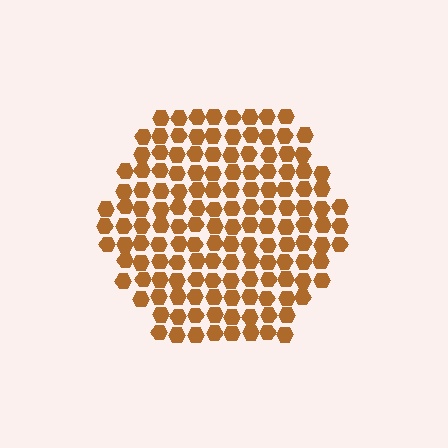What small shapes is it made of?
It is made of small hexagons.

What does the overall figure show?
The overall figure shows a hexagon.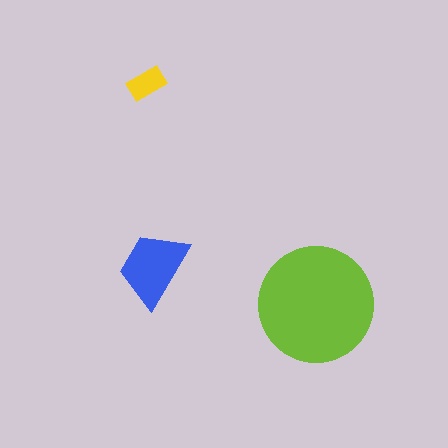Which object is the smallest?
The yellow rectangle.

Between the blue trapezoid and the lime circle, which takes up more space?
The lime circle.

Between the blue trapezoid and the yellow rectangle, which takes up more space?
The blue trapezoid.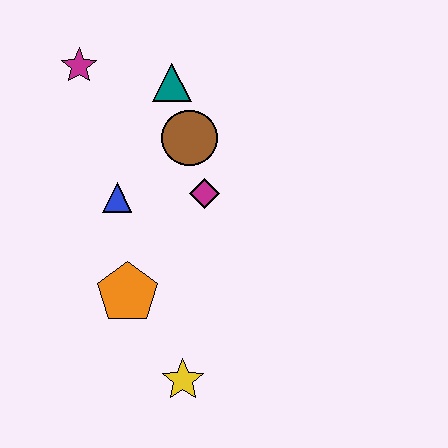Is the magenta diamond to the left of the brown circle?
No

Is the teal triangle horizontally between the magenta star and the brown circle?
Yes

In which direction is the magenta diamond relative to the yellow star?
The magenta diamond is above the yellow star.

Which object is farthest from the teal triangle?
The yellow star is farthest from the teal triangle.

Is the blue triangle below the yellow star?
No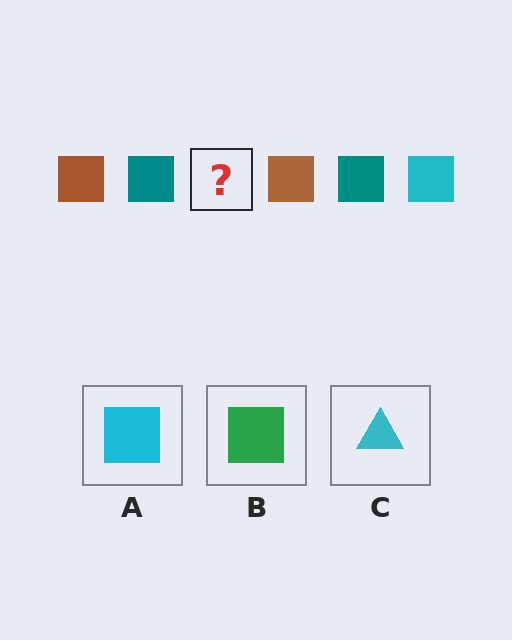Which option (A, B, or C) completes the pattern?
A.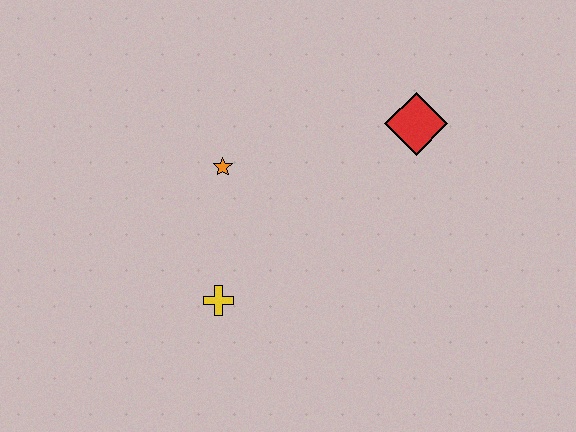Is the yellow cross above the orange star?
No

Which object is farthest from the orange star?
The red diamond is farthest from the orange star.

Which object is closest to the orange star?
The yellow cross is closest to the orange star.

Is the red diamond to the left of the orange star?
No